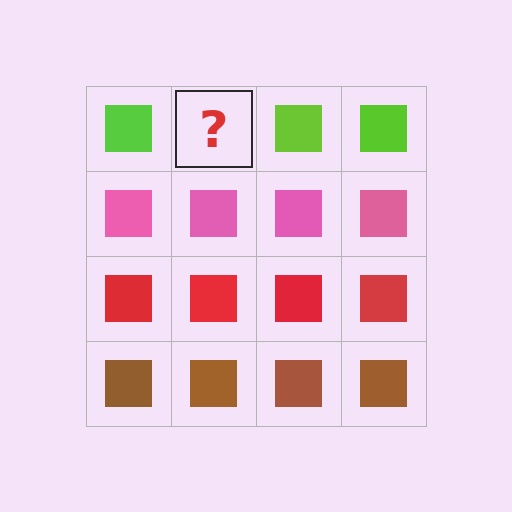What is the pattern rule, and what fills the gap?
The rule is that each row has a consistent color. The gap should be filled with a lime square.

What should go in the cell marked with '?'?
The missing cell should contain a lime square.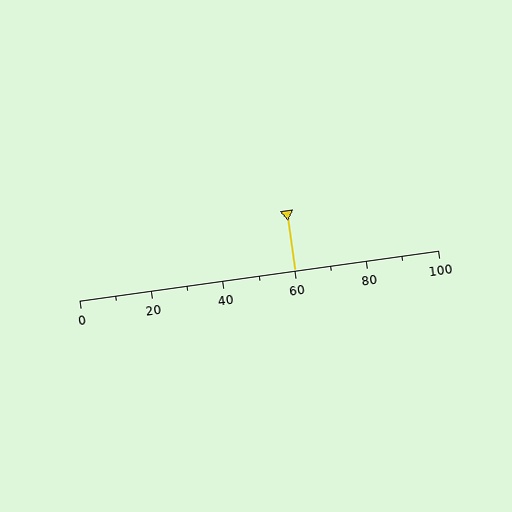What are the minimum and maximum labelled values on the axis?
The axis runs from 0 to 100.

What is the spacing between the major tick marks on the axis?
The major ticks are spaced 20 apart.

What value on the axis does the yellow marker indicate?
The marker indicates approximately 60.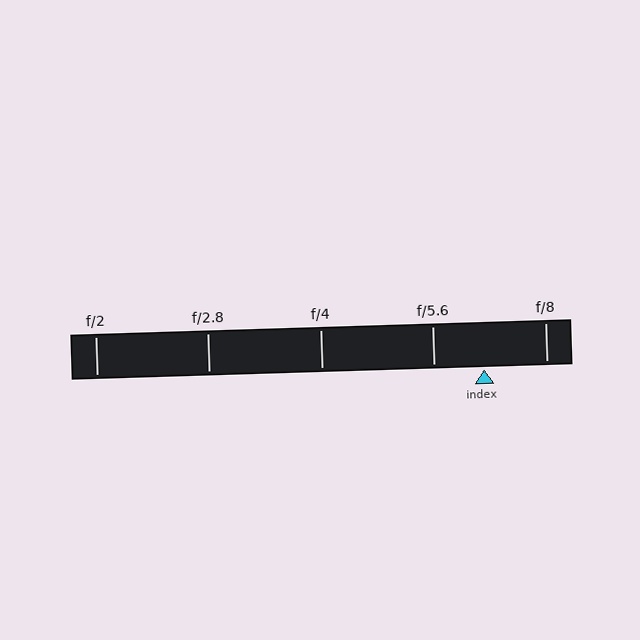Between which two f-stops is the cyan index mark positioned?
The index mark is between f/5.6 and f/8.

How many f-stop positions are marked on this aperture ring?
There are 5 f-stop positions marked.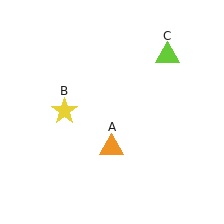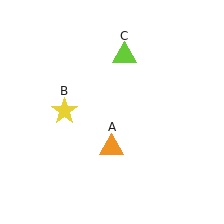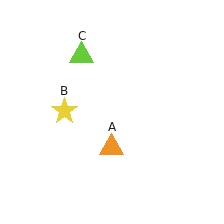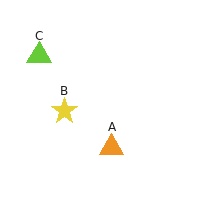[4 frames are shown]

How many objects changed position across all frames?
1 object changed position: lime triangle (object C).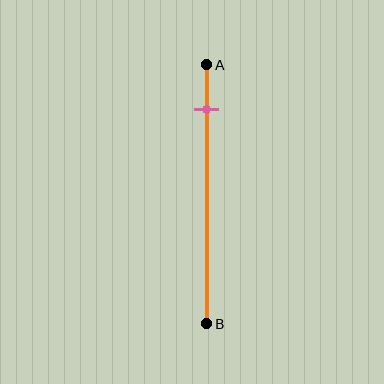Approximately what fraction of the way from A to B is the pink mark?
The pink mark is approximately 15% of the way from A to B.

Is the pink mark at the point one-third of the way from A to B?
No, the mark is at about 15% from A, not at the 33% one-third point.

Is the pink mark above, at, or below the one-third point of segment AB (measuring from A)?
The pink mark is above the one-third point of segment AB.